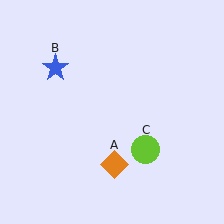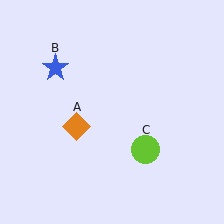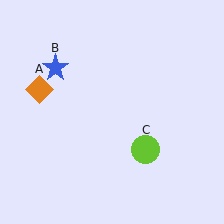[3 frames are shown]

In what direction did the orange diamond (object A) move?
The orange diamond (object A) moved up and to the left.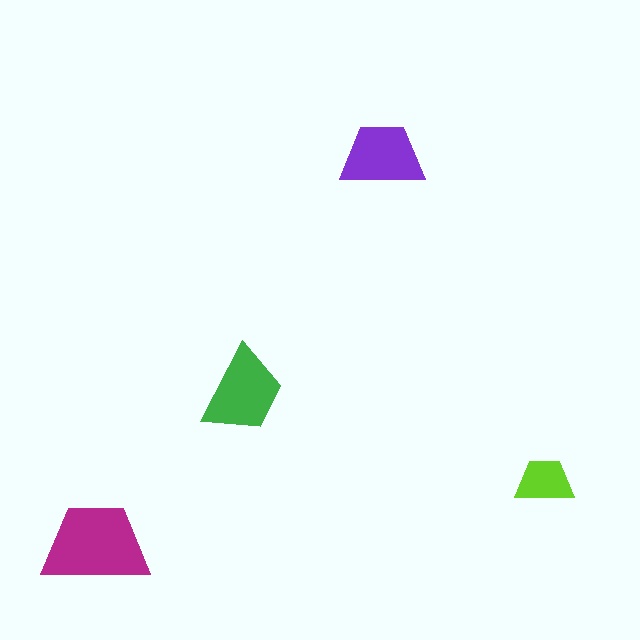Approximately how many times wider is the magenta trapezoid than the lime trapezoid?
About 2 times wider.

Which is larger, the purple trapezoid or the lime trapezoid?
The purple one.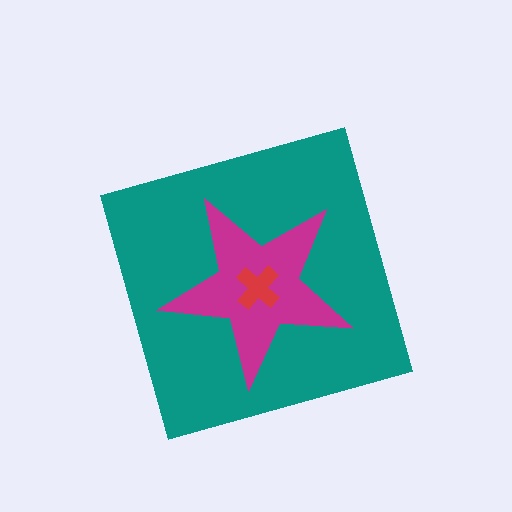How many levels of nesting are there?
3.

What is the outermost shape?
The teal diamond.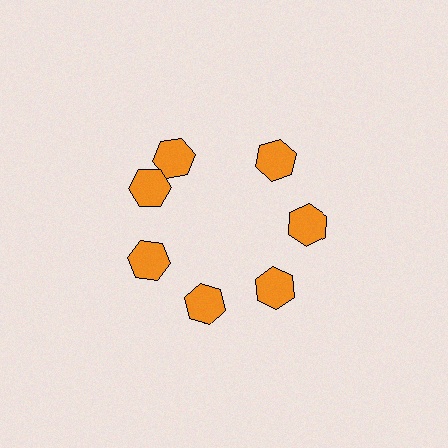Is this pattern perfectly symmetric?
No. The 7 orange hexagons are arranged in a ring, but one element near the 12 o'clock position is rotated out of alignment along the ring, breaking the 7-fold rotational symmetry.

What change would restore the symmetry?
The symmetry would be restored by rotating it back into even spacing with its neighbors so that all 7 hexagons sit at equal angles and equal distance from the center.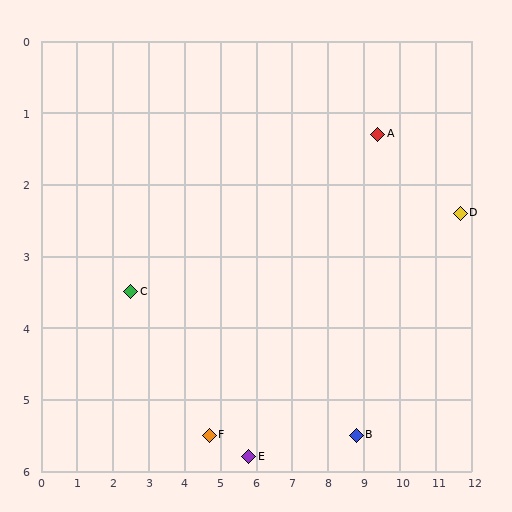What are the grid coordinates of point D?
Point D is at approximately (11.7, 2.4).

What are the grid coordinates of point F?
Point F is at approximately (4.7, 5.5).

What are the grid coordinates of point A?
Point A is at approximately (9.4, 1.3).